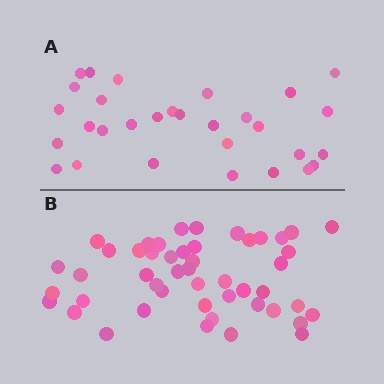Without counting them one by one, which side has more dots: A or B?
Region B (the bottom region) has more dots.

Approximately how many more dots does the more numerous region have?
Region B has approximately 20 more dots than region A.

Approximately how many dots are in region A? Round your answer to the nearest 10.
About 30 dots.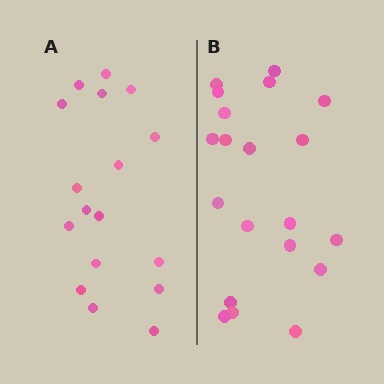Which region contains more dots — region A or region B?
Region B (the right region) has more dots.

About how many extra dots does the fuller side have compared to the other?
Region B has just a few more — roughly 2 or 3 more dots than region A.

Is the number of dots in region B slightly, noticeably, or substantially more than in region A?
Region B has only slightly more — the two regions are fairly close. The ratio is roughly 1.2 to 1.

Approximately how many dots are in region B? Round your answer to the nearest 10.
About 20 dots.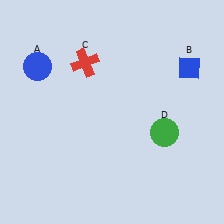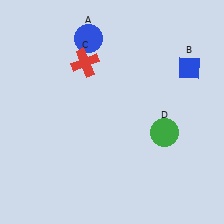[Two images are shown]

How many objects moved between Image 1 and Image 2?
1 object moved between the two images.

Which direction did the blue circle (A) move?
The blue circle (A) moved right.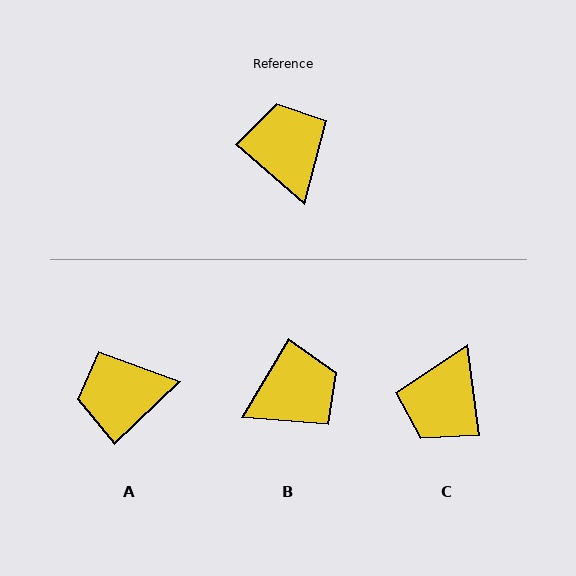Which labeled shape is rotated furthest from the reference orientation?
C, about 138 degrees away.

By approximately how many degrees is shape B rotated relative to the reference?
Approximately 80 degrees clockwise.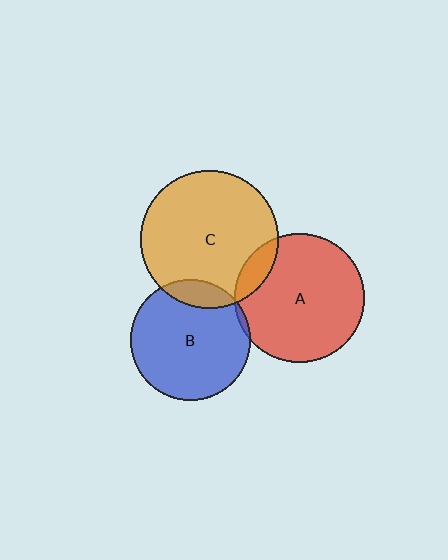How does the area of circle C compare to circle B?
Approximately 1.3 times.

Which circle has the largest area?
Circle C (orange).